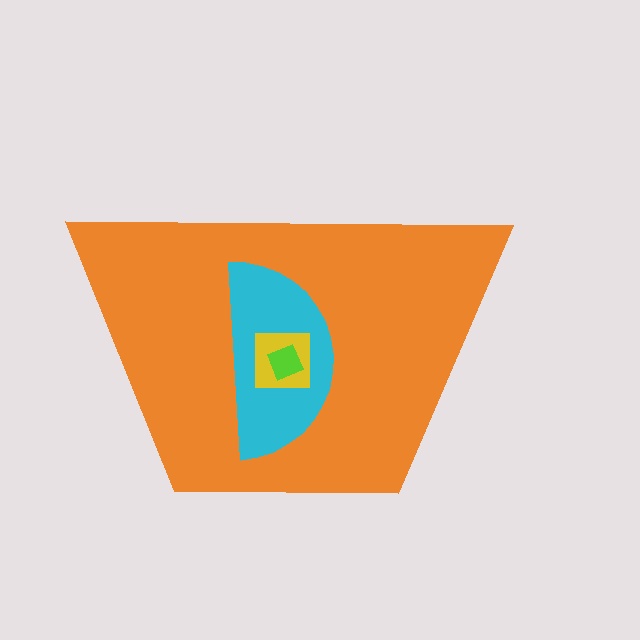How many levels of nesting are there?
4.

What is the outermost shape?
The orange trapezoid.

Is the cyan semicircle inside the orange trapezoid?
Yes.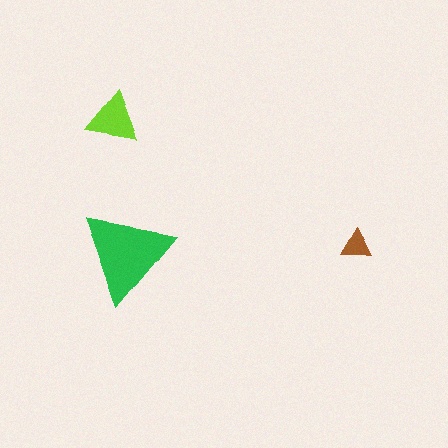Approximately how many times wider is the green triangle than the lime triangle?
About 1.5 times wider.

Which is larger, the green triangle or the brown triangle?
The green one.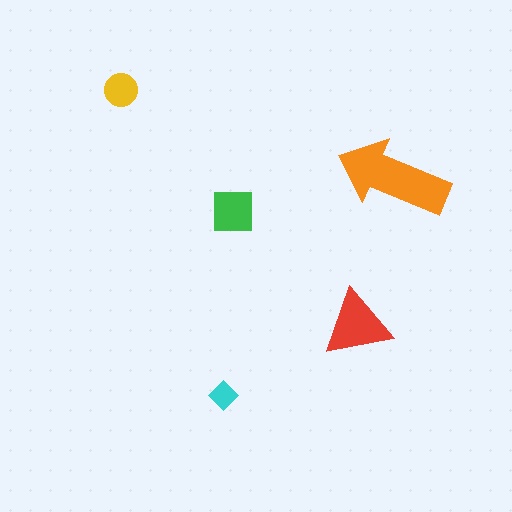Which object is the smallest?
The cyan diamond.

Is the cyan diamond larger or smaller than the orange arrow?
Smaller.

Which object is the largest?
The orange arrow.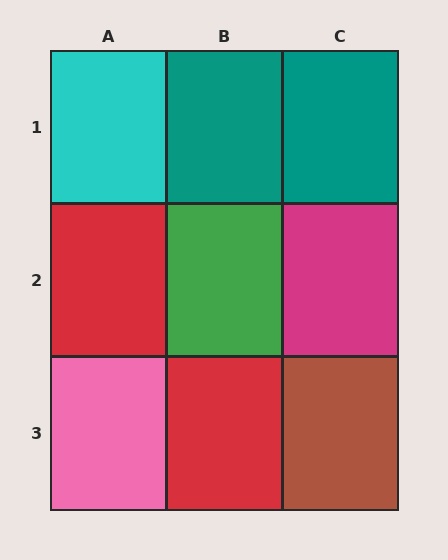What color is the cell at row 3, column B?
Red.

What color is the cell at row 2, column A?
Red.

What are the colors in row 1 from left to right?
Cyan, teal, teal.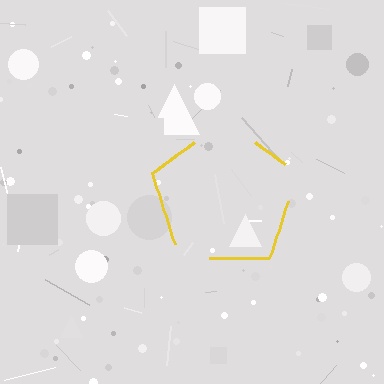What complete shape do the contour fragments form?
The contour fragments form a pentagon.